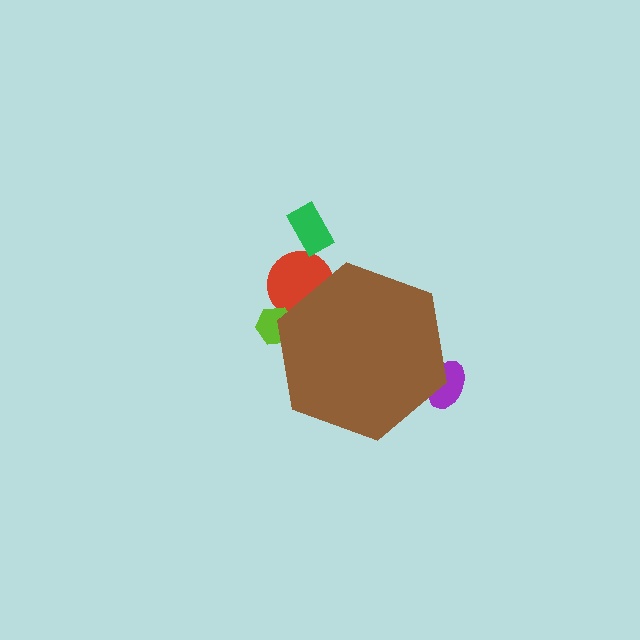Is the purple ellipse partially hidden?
Yes, the purple ellipse is partially hidden behind the brown hexagon.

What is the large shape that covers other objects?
A brown hexagon.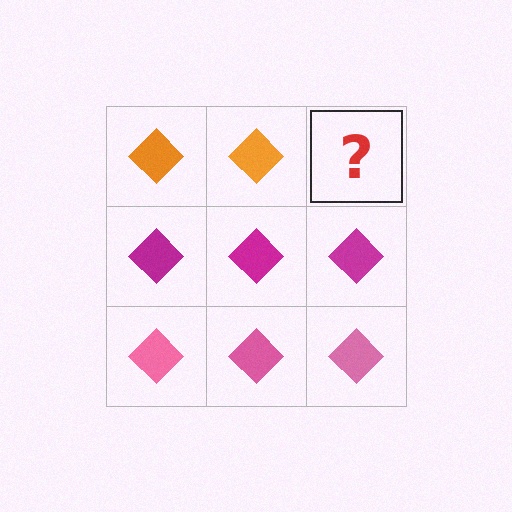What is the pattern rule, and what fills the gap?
The rule is that each row has a consistent color. The gap should be filled with an orange diamond.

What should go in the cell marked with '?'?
The missing cell should contain an orange diamond.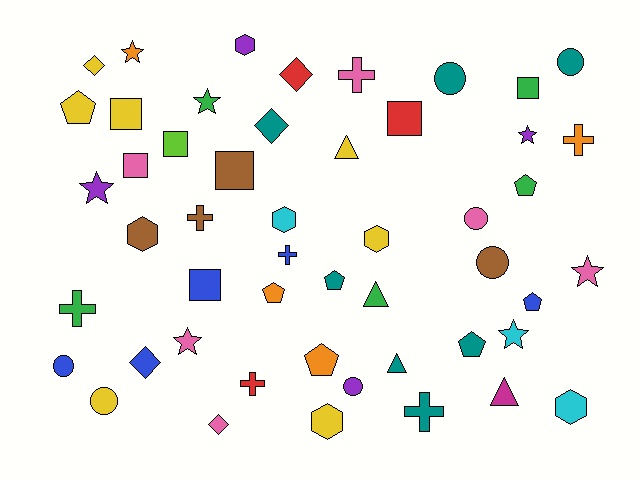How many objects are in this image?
There are 50 objects.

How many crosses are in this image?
There are 7 crosses.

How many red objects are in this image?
There are 3 red objects.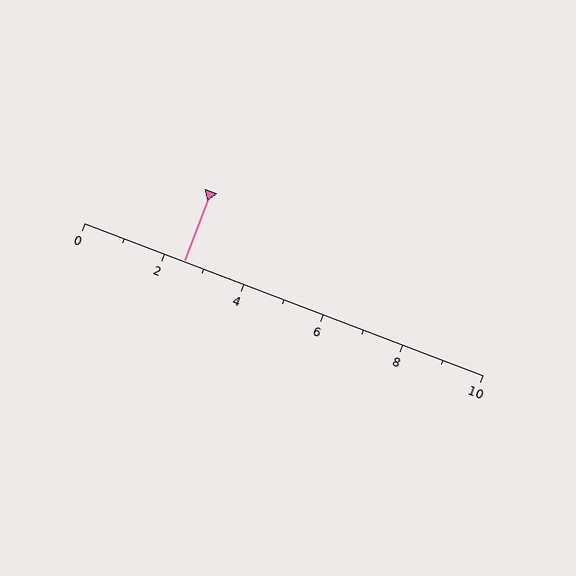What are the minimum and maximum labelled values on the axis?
The axis runs from 0 to 10.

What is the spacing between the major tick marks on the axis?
The major ticks are spaced 2 apart.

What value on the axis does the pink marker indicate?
The marker indicates approximately 2.5.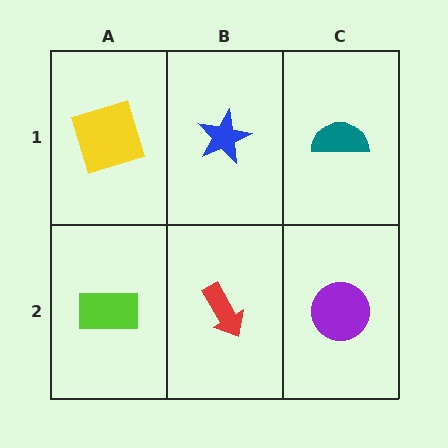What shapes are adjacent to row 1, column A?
A lime rectangle (row 2, column A), a blue star (row 1, column B).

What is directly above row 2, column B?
A blue star.